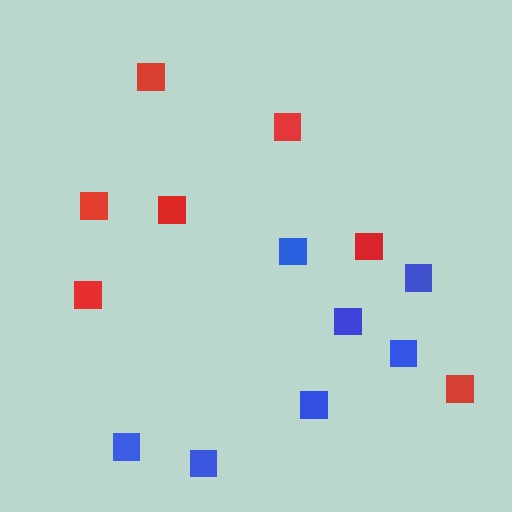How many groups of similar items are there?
There are 2 groups: one group of red squares (7) and one group of blue squares (7).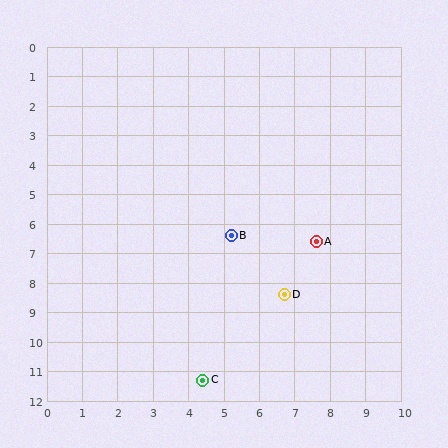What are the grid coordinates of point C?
Point C is at approximately (4.4, 11.3).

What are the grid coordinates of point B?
Point B is at approximately (5.2, 6.4).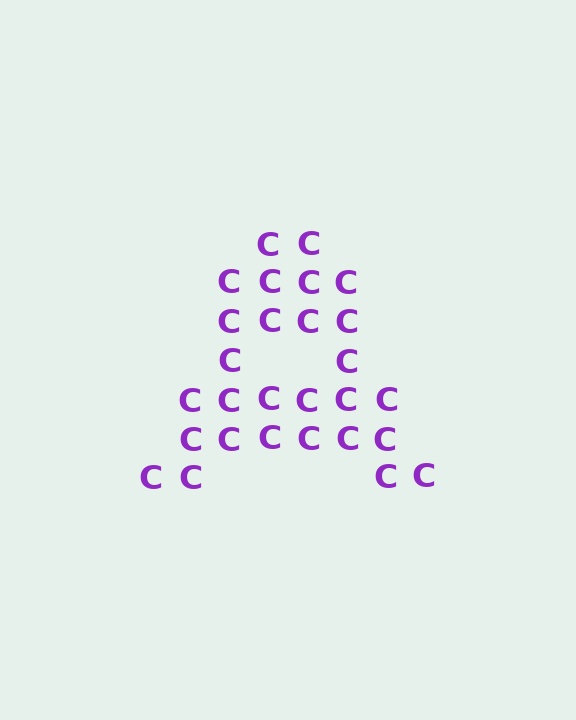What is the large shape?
The large shape is the letter A.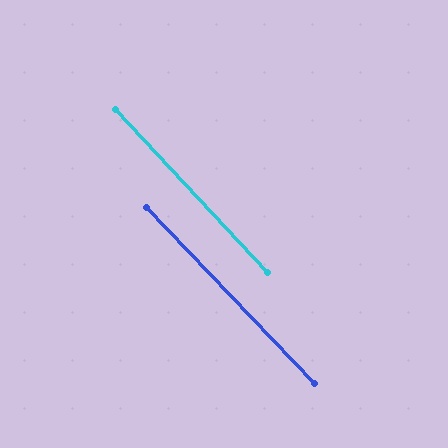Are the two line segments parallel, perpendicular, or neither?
Parallel — their directions differ by only 0.7°.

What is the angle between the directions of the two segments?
Approximately 1 degree.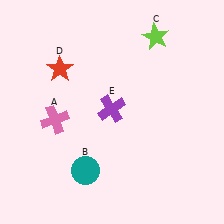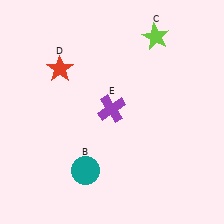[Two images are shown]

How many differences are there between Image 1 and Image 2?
There is 1 difference between the two images.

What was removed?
The pink cross (A) was removed in Image 2.